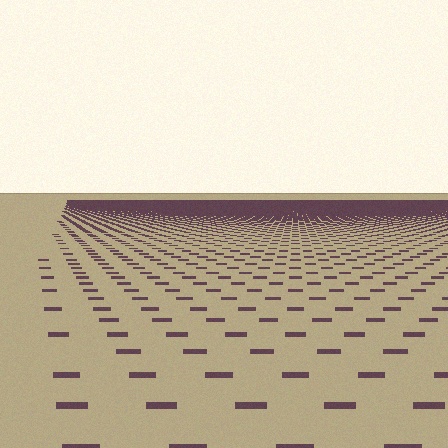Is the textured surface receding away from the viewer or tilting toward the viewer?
The surface is receding away from the viewer. Texture elements get smaller and denser toward the top.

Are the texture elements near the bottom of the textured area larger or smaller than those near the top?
Larger. Near the bottom, elements are closer to the viewer and appear at a bigger on-screen size.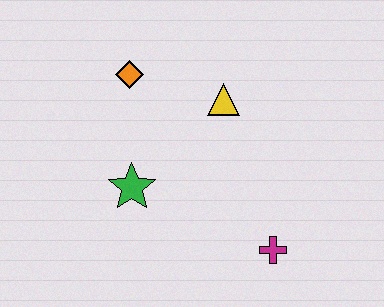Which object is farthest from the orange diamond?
The magenta cross is farthest from the orange diamond.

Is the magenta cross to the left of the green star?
No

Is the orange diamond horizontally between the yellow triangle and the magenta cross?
No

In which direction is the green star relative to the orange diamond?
The green star is below the orange diamond.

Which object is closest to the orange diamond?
The yellow triangle is closest to the orange diamond.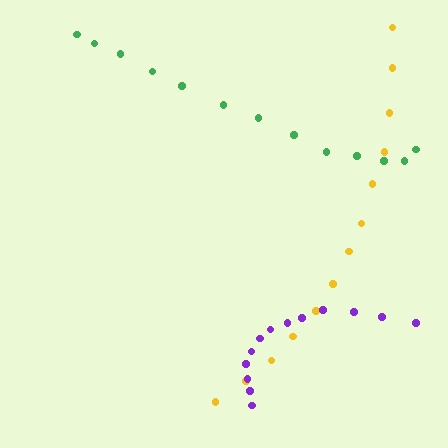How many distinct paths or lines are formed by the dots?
There are 3 distinct paths.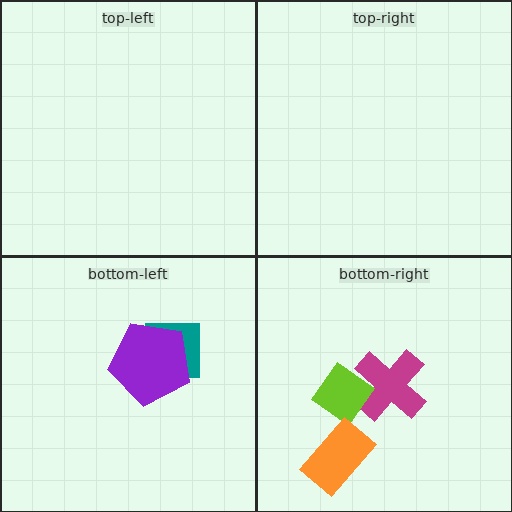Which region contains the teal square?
The bottom-left region.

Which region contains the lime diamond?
The bottom-right region.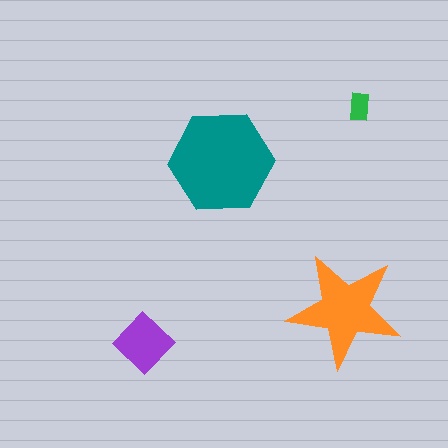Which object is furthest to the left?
The purple diamond is leftmost.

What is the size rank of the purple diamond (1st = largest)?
3rd.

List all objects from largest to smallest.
The teal hexagon, the orange star, the purple diamond, the green rectangle.